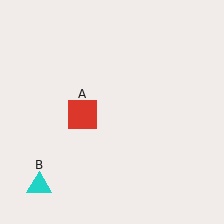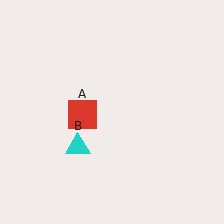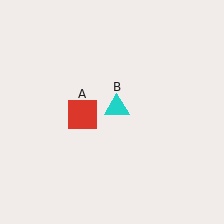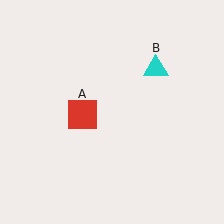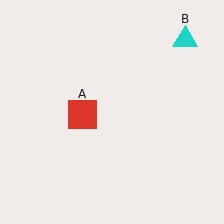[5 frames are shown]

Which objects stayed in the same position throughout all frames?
Red square (object A) remained stationary.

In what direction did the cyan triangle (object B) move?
The cyan triangle (object B) moved up and to the right.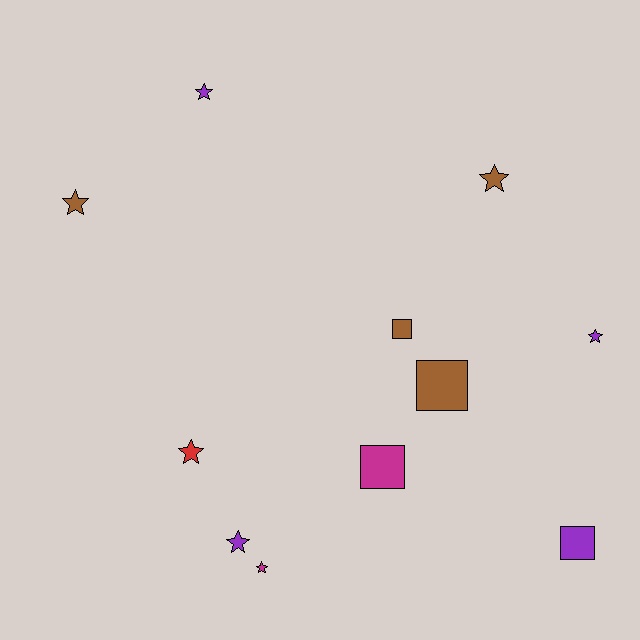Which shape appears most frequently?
Star, with 7 objects.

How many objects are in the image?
There are 11 objects.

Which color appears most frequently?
Purple, with 4 objects.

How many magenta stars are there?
There is 1 magenta star.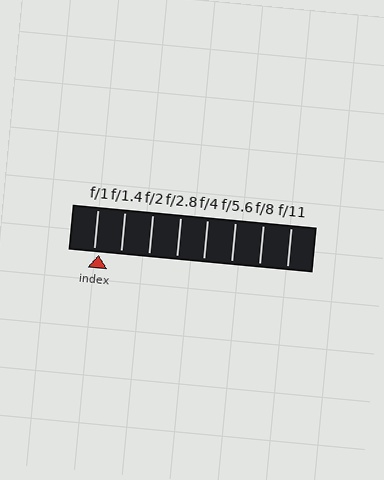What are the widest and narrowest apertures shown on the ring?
The widest aperture shown is f/1 and the narrowest is f/11.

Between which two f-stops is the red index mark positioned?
The index mark is between f/1 and f/1.4.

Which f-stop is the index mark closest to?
The index mark is closest to f/1.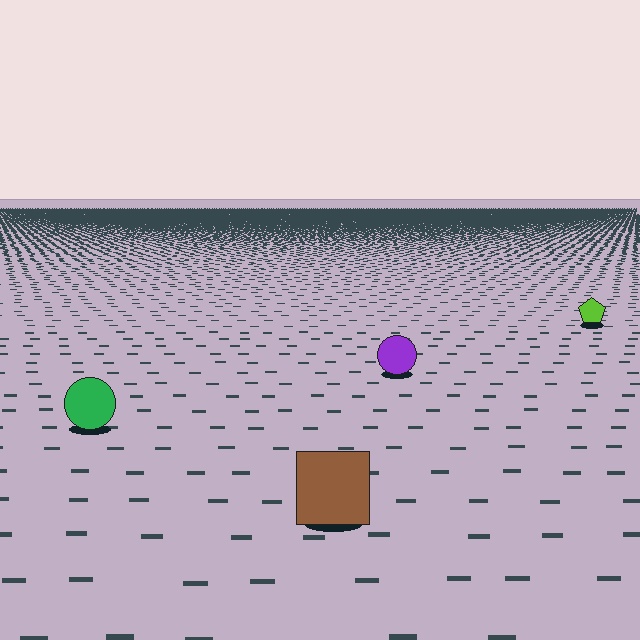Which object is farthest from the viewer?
The lime pentagon is farthest from the viewer. It appears smaller and the ground texture around it is denser.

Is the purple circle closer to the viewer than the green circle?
No. The green circle is closer — you can tell from the texture gradient: the ground texture is coarser near it.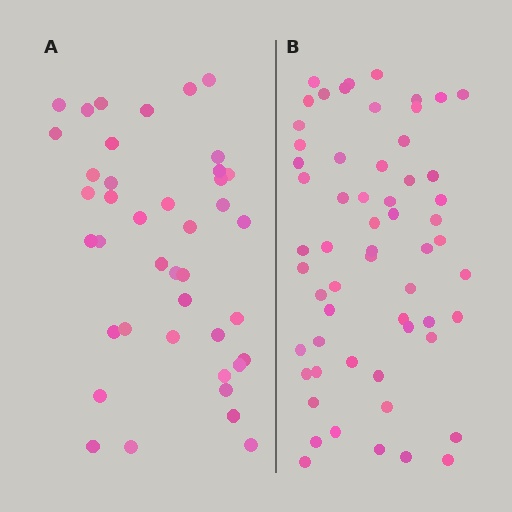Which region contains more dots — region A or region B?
Region B (the right region) has more dots.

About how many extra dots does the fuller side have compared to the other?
Region B has approximately 20 more dots than region A.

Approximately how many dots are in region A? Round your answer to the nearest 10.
About 40 dots. (The exact count is 41, which rounds to 40.)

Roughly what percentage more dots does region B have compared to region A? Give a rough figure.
About 45% more.